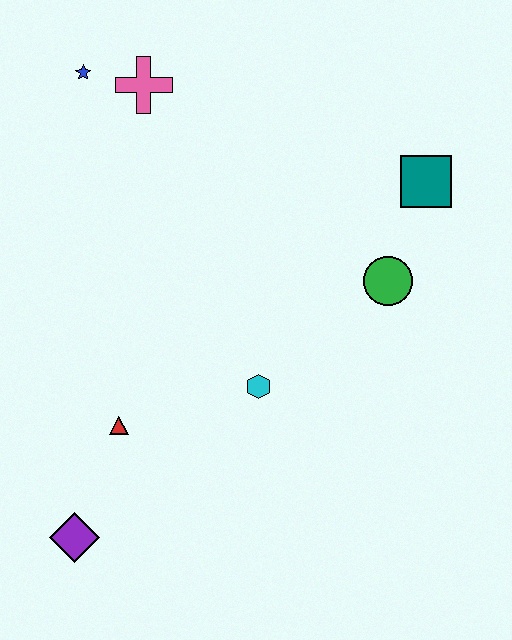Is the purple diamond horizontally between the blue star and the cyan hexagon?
No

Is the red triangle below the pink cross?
Yes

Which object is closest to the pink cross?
The blue star is closest to the pink cross.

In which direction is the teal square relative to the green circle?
The teal square is above the green circle.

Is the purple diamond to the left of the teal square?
Yes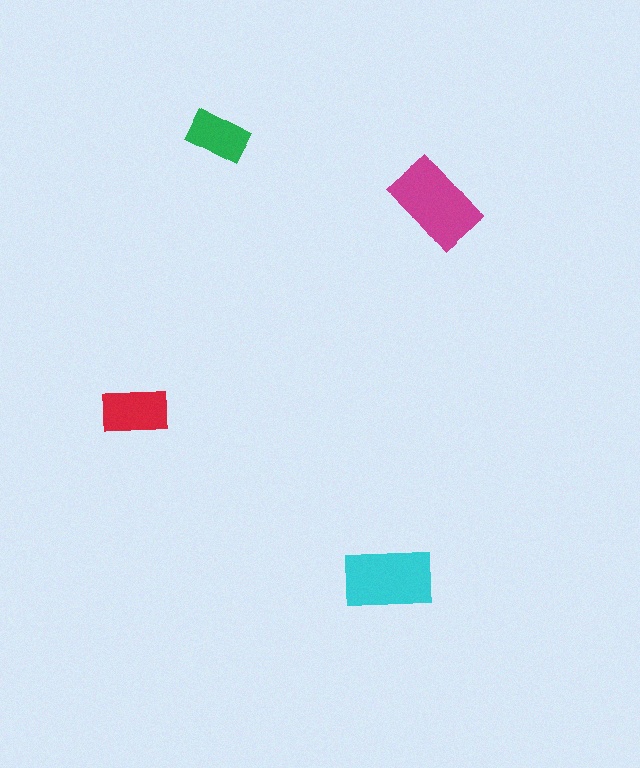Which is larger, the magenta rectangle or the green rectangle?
The magenta one.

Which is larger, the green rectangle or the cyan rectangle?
The cyan one.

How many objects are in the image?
There are 4 objects in the image.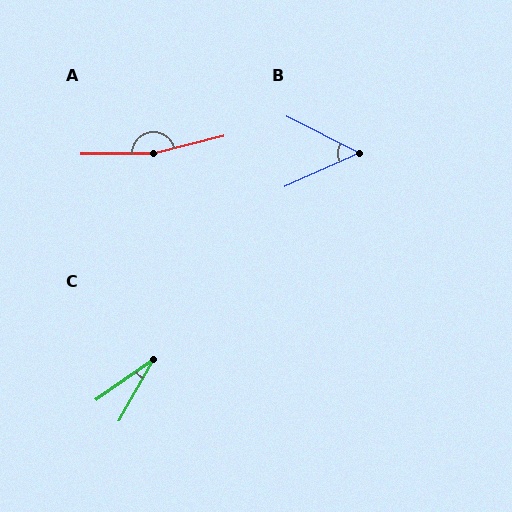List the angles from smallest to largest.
C (25°), B (51°), A (167°).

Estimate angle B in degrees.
Approximately 51 degrees.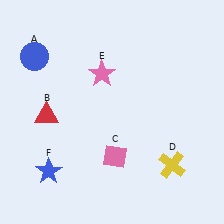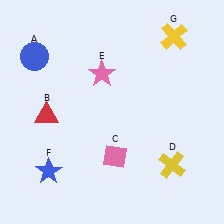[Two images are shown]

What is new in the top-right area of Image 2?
A yellow cross (G) was added in the top-right area of Image 2.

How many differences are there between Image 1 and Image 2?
There is 1 difference between the two images.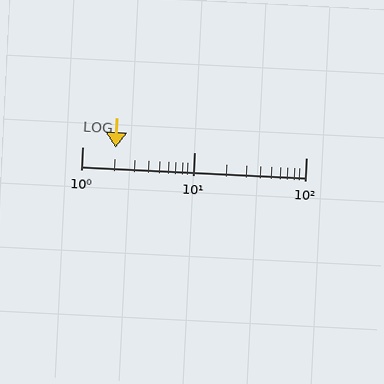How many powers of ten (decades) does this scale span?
The scale spans 2 decades, from 1 to 100.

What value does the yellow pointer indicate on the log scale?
The pointer indicates approximately 2.